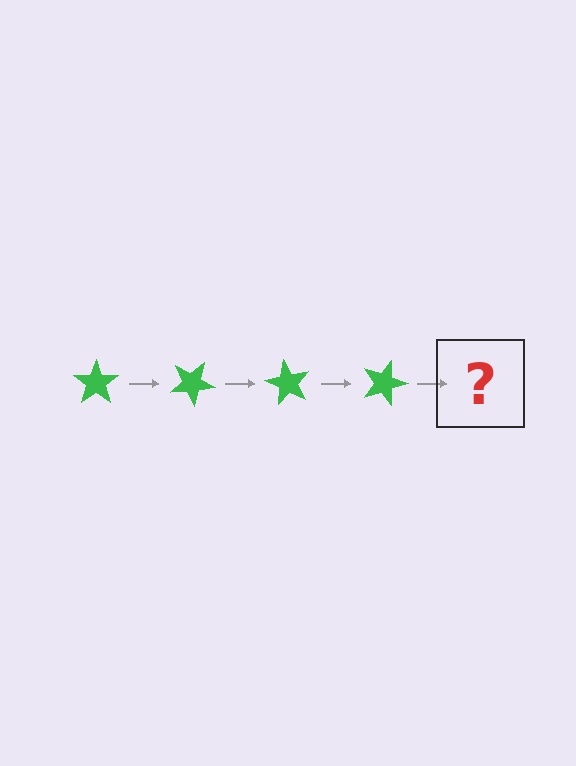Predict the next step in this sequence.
The next step is a green star rotated 120 degrees.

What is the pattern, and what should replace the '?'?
The pattern is that the star rotates 30 degrees each step. The '?' should be a green star rotated 120 degrees.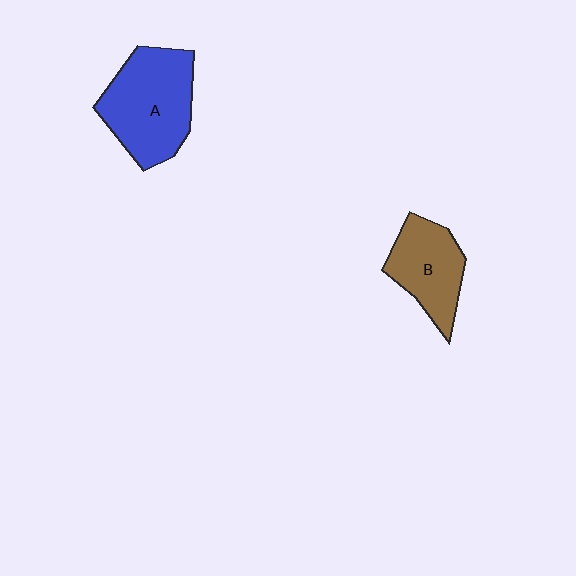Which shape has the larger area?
Shape A (blue).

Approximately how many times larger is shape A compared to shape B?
Approximately 1.4 times.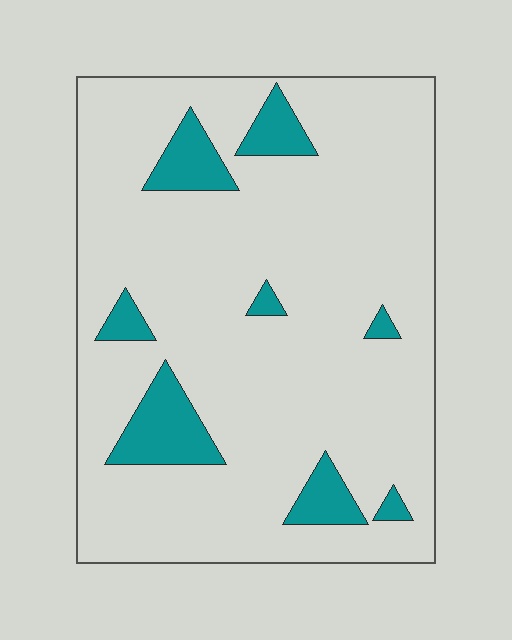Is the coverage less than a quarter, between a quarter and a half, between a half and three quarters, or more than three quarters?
Less than a quarter.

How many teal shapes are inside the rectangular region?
8.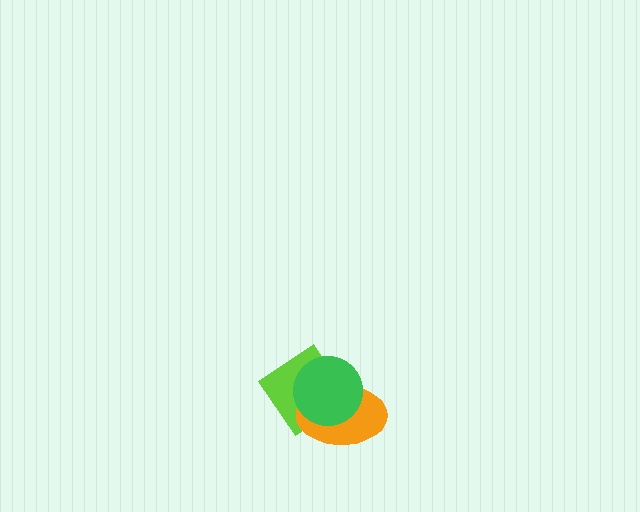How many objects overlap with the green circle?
2 objects overlap with the green circle.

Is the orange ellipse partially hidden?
Yes, it is partially covered by another shape.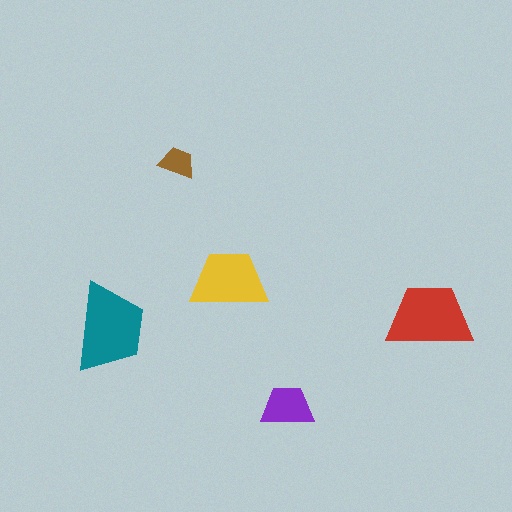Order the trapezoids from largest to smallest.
the teal one, the red one, the yellow one, the purple one, the brown one.